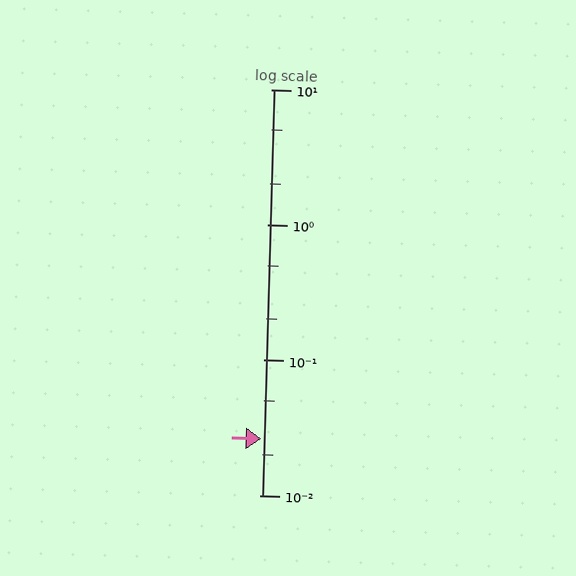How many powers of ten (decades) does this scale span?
The scale spans 3 decades, from 0.01 to 10.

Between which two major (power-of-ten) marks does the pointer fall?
The pointer is between 0.01 and 0.1.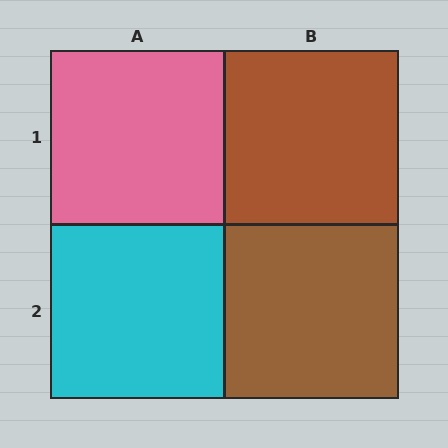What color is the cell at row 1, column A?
Pink.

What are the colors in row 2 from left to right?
Cyan, brown.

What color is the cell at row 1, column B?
Brown.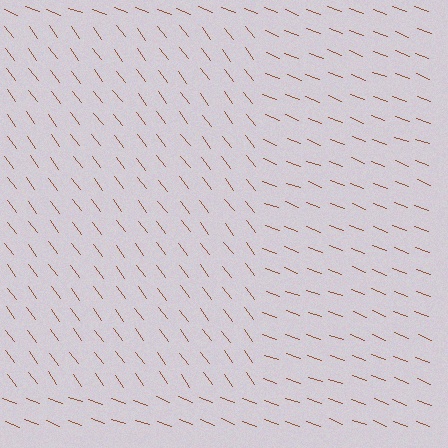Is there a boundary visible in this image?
Yes, there is a texture boundary formed by a change in line orientation.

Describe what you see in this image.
The image is filled with small brown line segments. A rectangle region in the image has lines oriented differently from the surrounding lines, creating a visible texture boundary.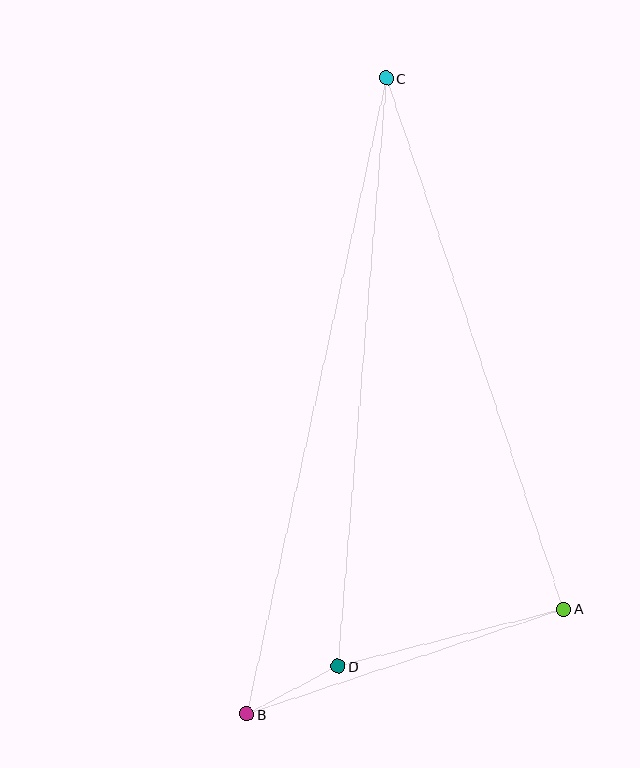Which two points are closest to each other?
Points B and D are closest to each other.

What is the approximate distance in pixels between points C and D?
The distance between C and D is approximately 590 pixels.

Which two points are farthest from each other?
Points B and C are farthest from each other.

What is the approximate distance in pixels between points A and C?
The distance between A and C is approximately 560 pixels.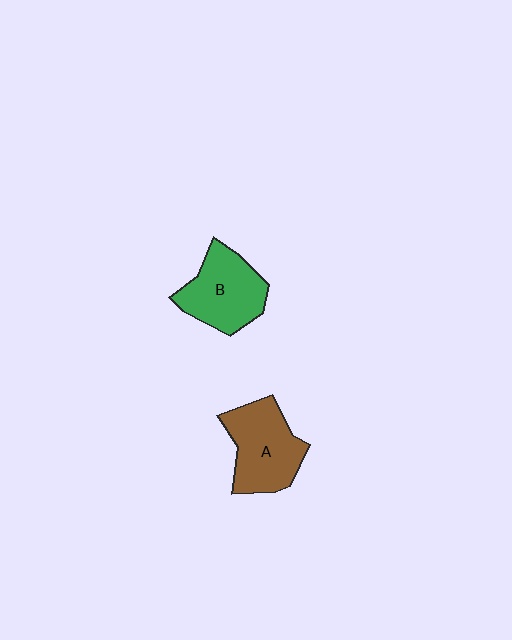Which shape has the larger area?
Shape A (brown).